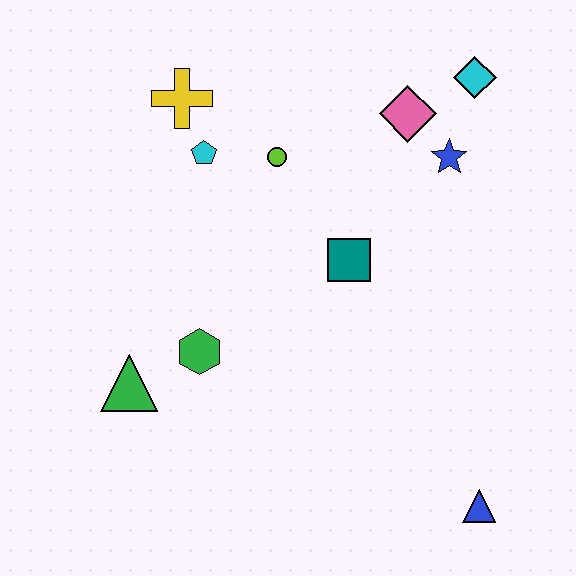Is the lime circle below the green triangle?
No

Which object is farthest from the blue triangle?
The yellow cross is farthest from the blue triangle.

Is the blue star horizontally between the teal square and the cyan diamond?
Yes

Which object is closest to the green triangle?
The green hexagon is closest to the green triangle.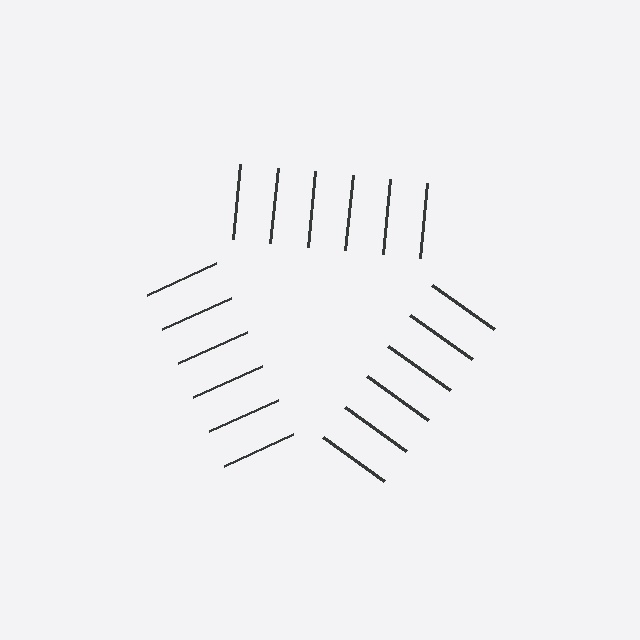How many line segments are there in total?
18 — 6 along each of the 3 edges.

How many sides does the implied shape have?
3 sides — the line-ends trace a triangle.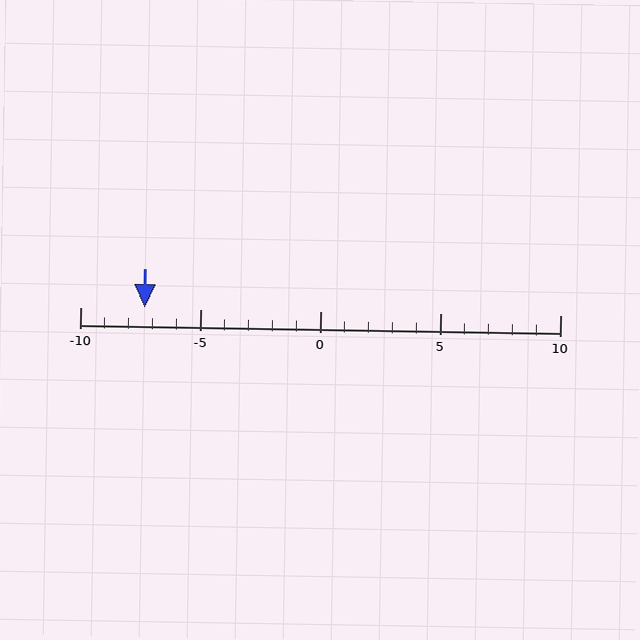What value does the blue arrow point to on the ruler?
The blue arrow points to approximately -7.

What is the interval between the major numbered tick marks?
The major tick marks are spaced 5 units apart.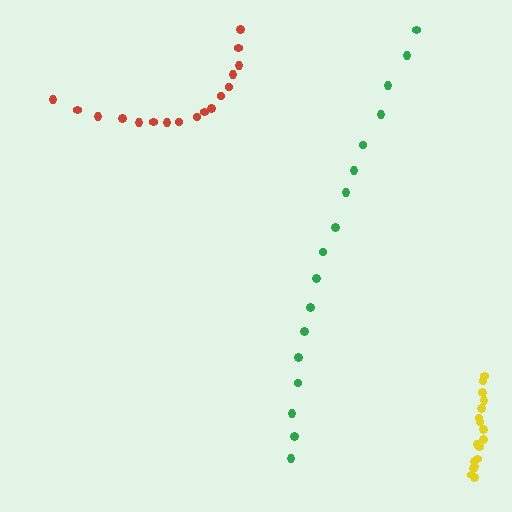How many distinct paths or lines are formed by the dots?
There are 3 distinct paths.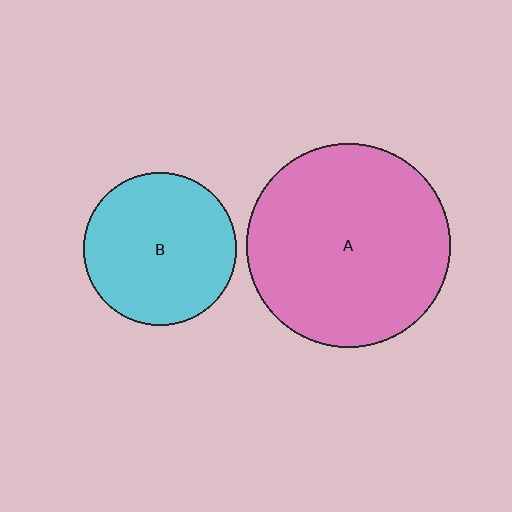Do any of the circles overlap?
No, none of the circles overlap.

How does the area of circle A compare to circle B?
Approximately 1.8 times.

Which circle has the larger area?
Circle A (pink).